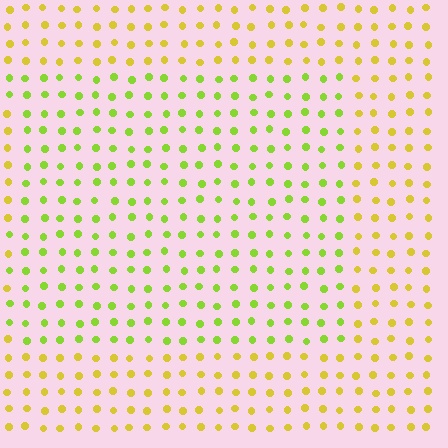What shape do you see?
I see a rectangle.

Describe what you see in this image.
The image is filled with small yellow elements in a uniform arrangement. A rectangle-shaped region is visible where the elements are tinted to a slightly different hue, forming a subtle color boundary.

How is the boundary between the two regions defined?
The boundary is defined purely by a slight shift in hue (about 35 degrees). Spacing, size, and orientation are identical on both sides.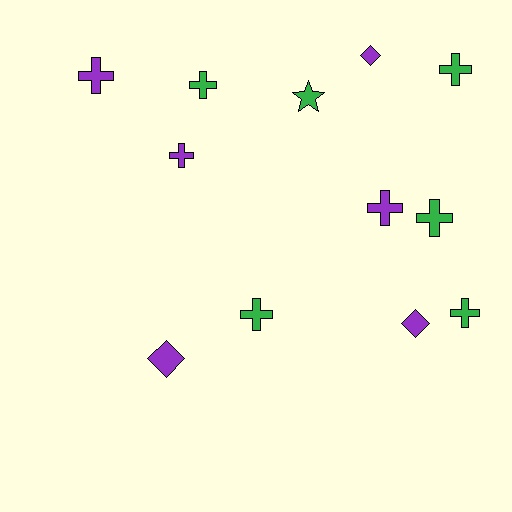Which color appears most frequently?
Green, with 6 objects.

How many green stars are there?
There is 1 green star.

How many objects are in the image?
There are 12 objects.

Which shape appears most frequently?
Cross, with 8 objects.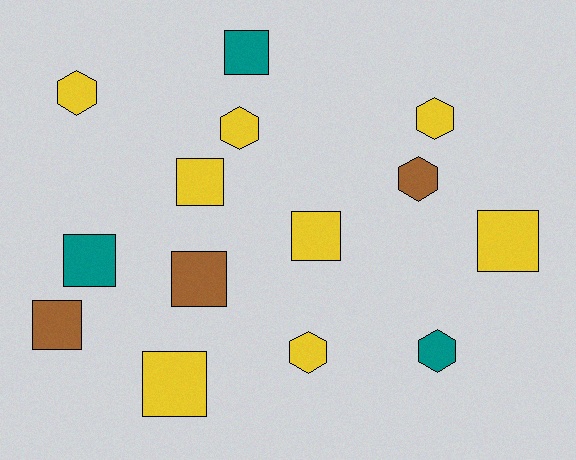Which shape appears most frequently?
Square, with 8 objects.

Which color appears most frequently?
Yellow, with 8 objects.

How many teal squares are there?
There are 2 teal squares.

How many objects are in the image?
There are 14 objects.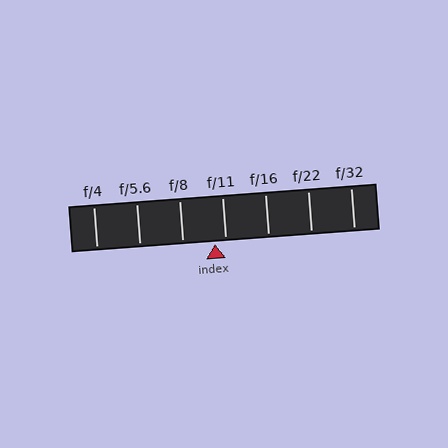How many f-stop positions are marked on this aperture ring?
There are 7 f-stop positions marked.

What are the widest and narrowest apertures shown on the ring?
The widest aperture shown is f/4 and the narrowest is f/32.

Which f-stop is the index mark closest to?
The index mark is closest to f/11.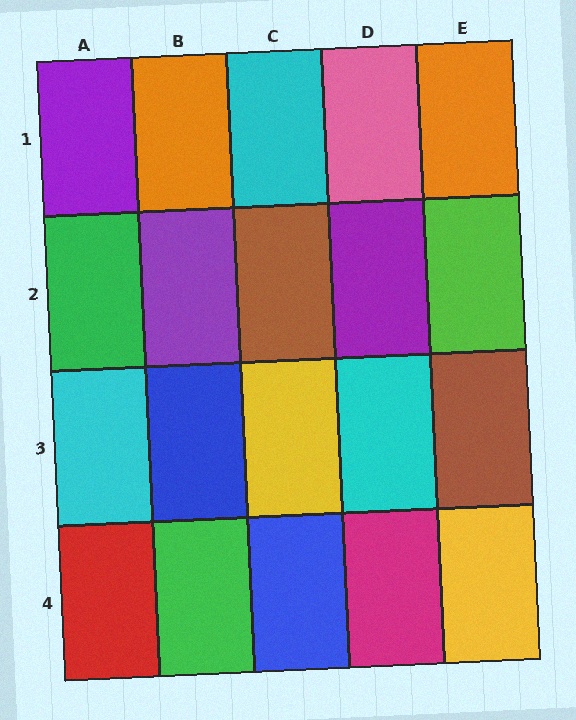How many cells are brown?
2 cells are brown.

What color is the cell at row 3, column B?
Blue.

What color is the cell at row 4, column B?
Green.